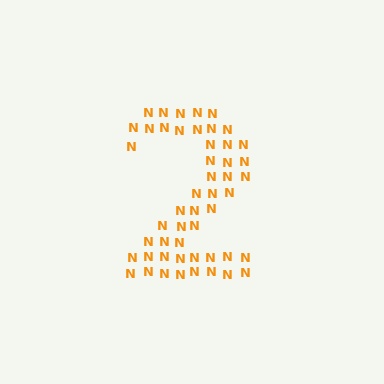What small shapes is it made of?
It is made of small letter N's.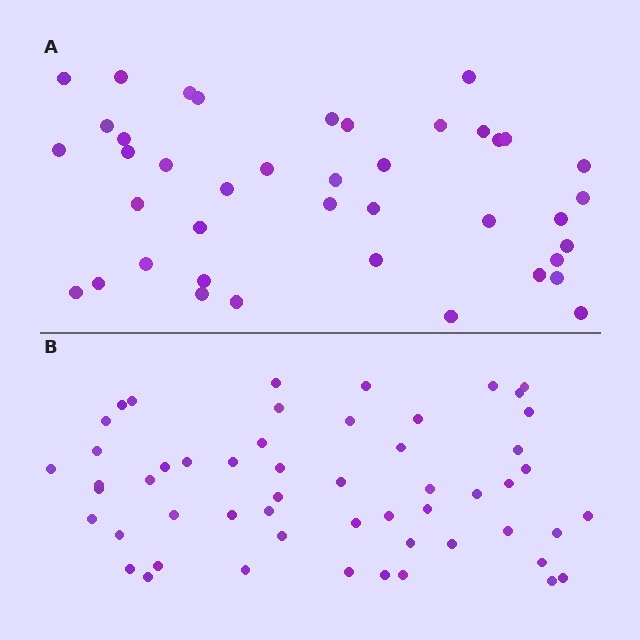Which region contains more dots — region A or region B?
Region B (the bottom region) has more dots.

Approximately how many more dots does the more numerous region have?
Region B has approximately 15 more dots than region A.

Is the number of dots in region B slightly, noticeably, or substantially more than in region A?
Region B has noticeably more, but not dramatically so. The ratio is roughly 1.3 to 1.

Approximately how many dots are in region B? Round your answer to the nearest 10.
About 50 dots. (The exact count is 54, which rounds to 50.)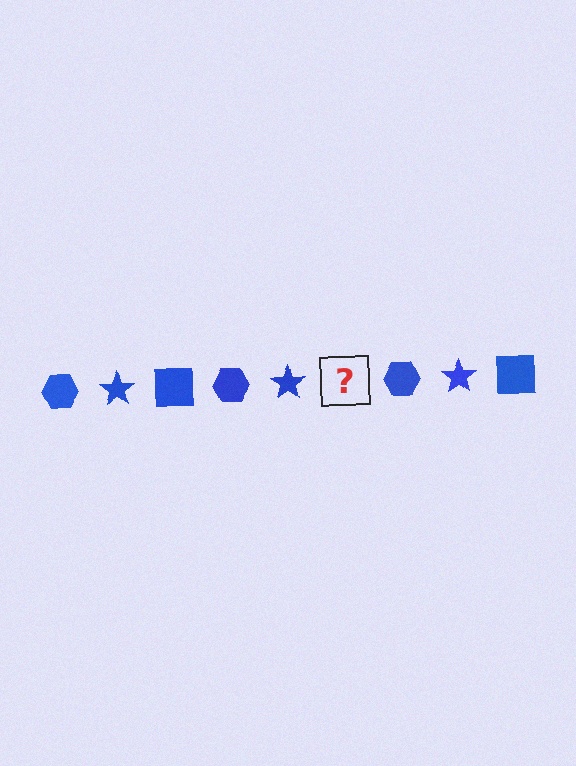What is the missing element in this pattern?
The missing element is a blue square.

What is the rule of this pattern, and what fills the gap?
The rule is that the pattern cycles through hexagon, star, square shapes in blue. The gap should be filled with a blue square.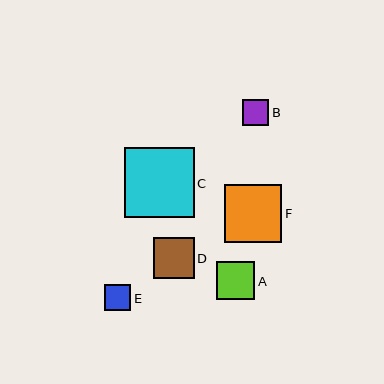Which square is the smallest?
Square E is the smallest with a size of approximately 26 pixels.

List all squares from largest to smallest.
From largest to smallest: C, F, D, A, B, E.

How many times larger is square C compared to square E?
Square C is approximately 2.7 times the size of square E.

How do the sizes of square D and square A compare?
Square D and square A are approximately the same size.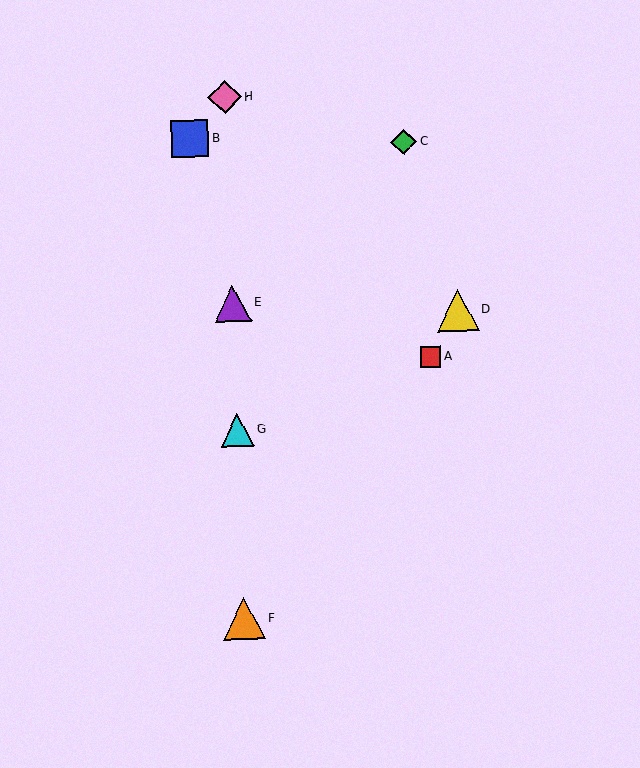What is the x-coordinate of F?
Object F is at x≈244.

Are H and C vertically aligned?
No, H is at x≈225 and C is at x≈404.